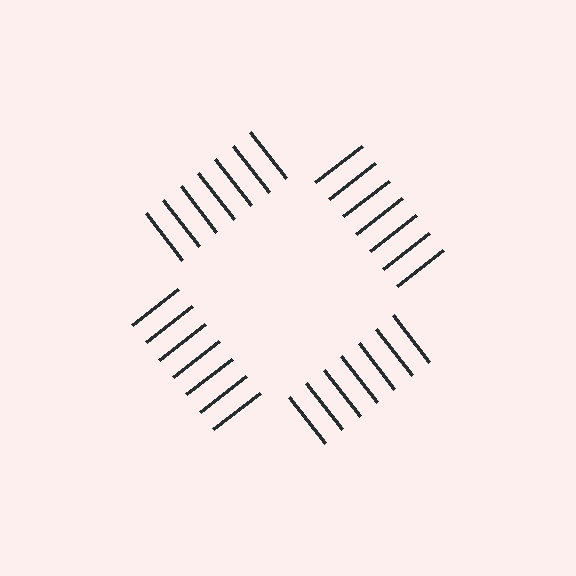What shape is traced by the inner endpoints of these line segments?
An illusory square — the line segments terminate on its edges but no continuous stroke is drawn.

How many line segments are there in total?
28 — 7 along each of the 4 edges.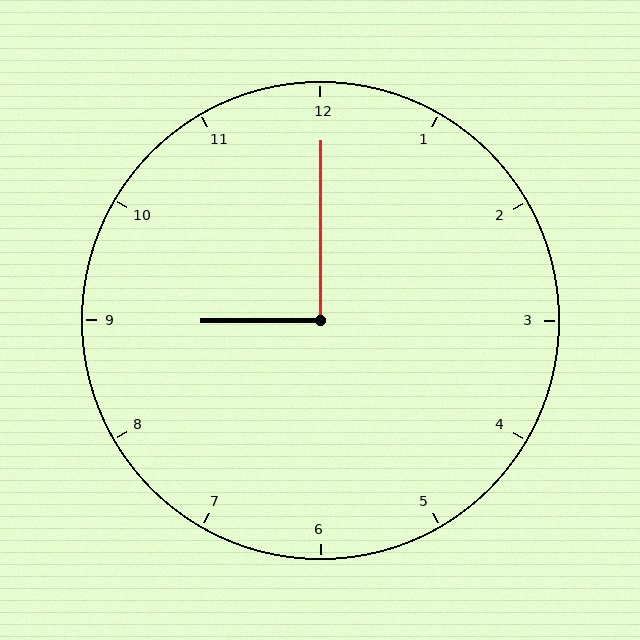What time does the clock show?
9:00.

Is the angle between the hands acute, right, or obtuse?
It is right.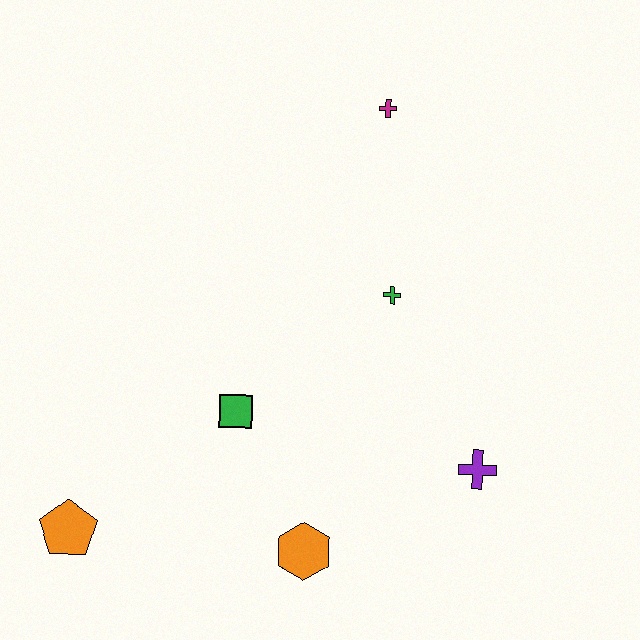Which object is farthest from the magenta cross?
The orange pentagon is farthest from the magenta cross.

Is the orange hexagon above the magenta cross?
No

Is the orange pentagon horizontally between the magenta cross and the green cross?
No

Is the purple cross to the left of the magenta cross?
No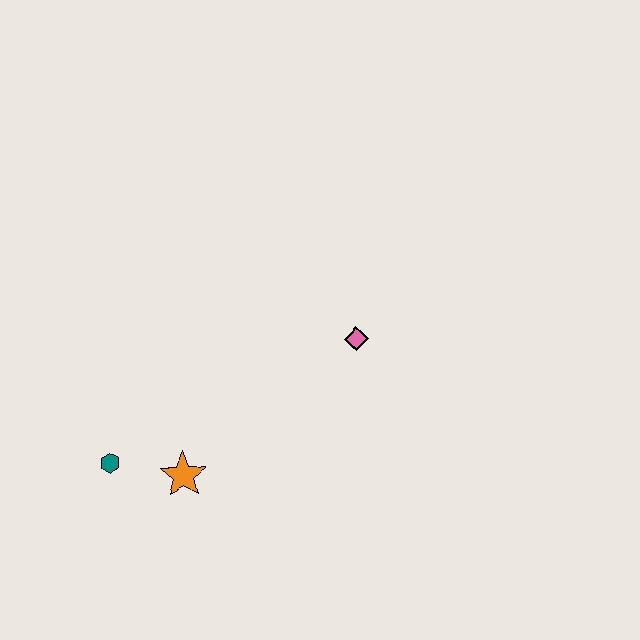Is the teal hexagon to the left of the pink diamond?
Yes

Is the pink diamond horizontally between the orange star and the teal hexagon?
No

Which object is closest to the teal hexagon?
The orange star is closest to the teal hexagon.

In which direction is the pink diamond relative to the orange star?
The pink diamond is to the right of the orange star.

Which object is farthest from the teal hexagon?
The pink diamond is farthest from the teal hexagon.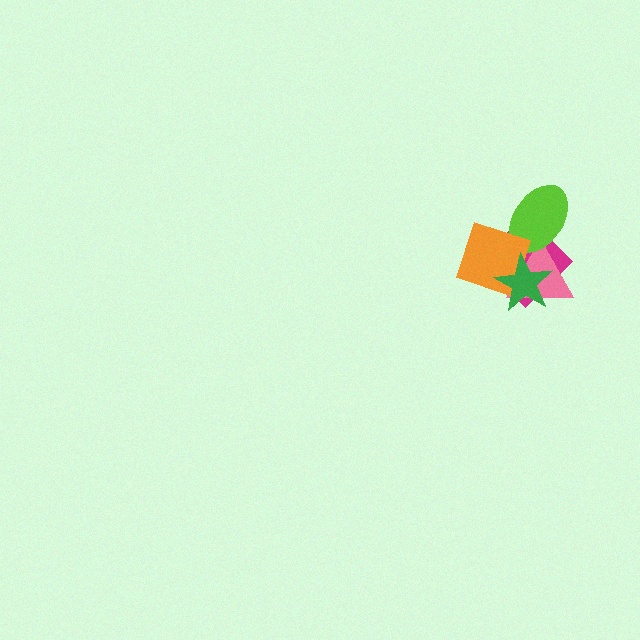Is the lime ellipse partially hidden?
Yes, it is partially covered by another shape.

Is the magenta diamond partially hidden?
Yes, it is partially covered by another shape.